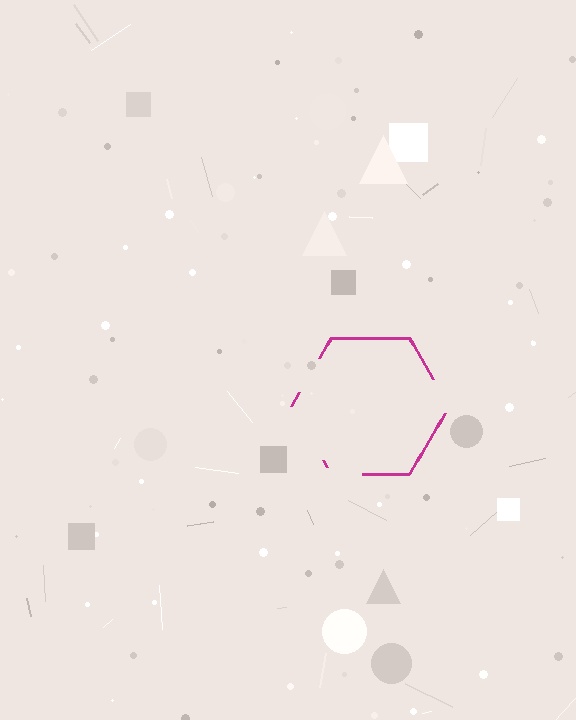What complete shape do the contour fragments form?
The contour fragments form a hexagon.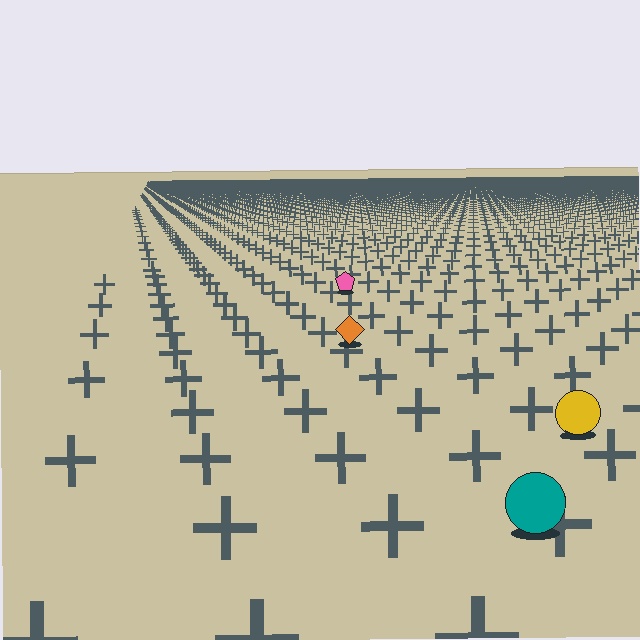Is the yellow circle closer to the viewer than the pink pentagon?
Yes. The yellow circle is closer — you can tell from the texture gradient: the ground texture is coarser near it.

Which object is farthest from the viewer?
The pink pentagon is farthest from the viewer. It appears smaller and the ground texture around it is denser.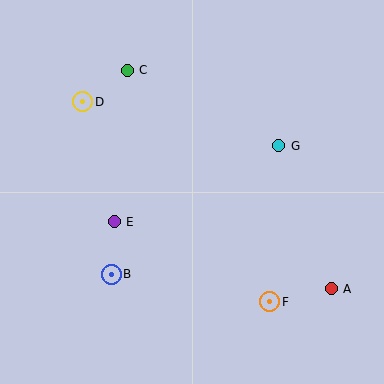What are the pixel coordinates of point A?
Point A is at (331, 289).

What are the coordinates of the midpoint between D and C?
The midpoint between D and C is at (105, 86).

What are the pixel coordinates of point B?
Point B is at (111, 274).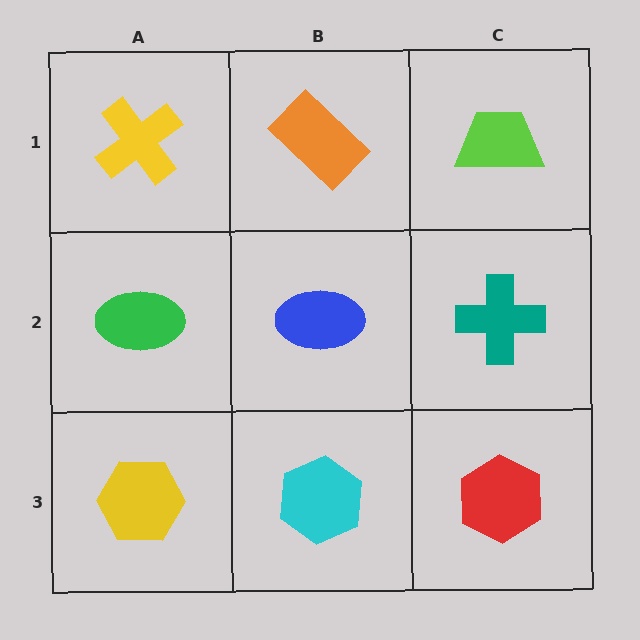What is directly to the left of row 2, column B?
A green ellipse.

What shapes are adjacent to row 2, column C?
A lime trapezoid (row 1, column C), a red hexagon (row 3, column C), a blue ellipse (row 2, column B).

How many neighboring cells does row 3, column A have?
2.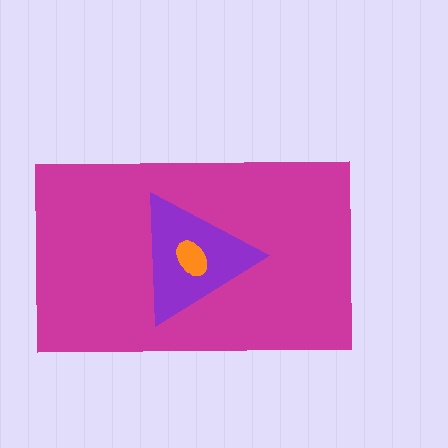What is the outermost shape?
The magenta rectangle.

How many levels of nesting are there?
3.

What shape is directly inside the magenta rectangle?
The purple triangle.